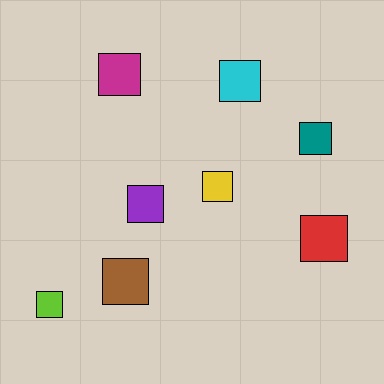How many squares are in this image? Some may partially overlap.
There are 8 squares.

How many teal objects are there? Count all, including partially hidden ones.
There is 1 teal object.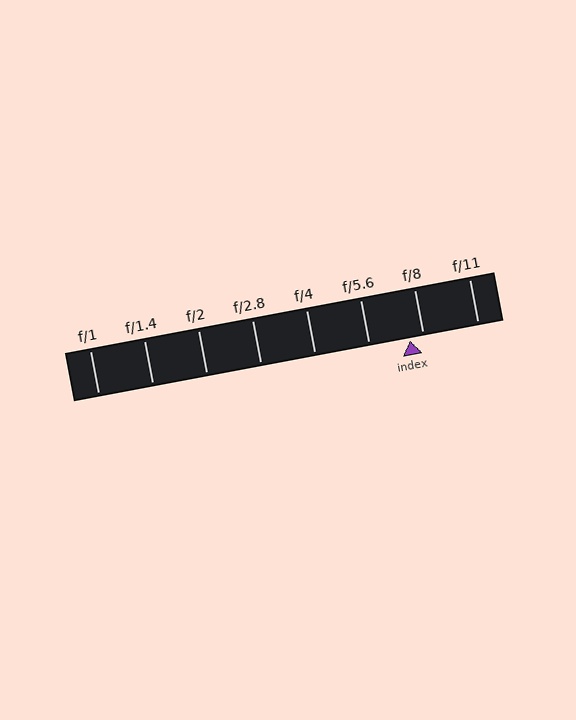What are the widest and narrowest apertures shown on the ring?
The widest aperture shown is f/1 and the narrowest is f/11.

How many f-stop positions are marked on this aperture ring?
There are 8 f-stop positions marked.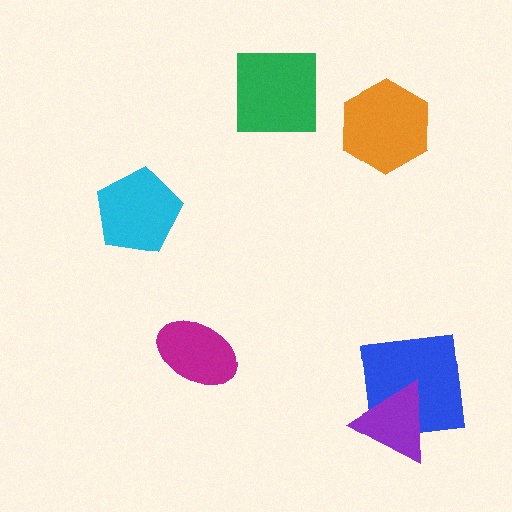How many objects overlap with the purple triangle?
1 object overlaps with the purple triangle.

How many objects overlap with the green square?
0 objects overlap with the green square.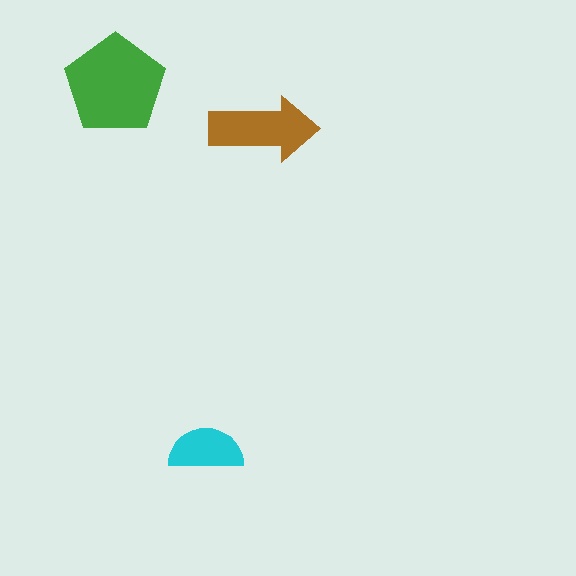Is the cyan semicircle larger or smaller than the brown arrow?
Smaller.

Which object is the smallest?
The cyan semicircle.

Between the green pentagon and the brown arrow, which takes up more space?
The green pentagon.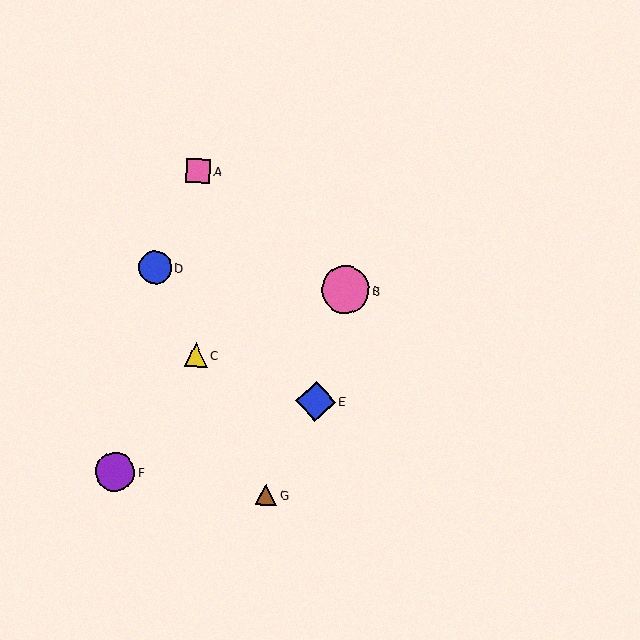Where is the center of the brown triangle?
The center of the brown triangle is at (266, 495).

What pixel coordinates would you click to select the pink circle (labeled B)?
Click at (346, 290) to select the pink circle B.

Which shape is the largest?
The pink circle (labeled B) is the largest.